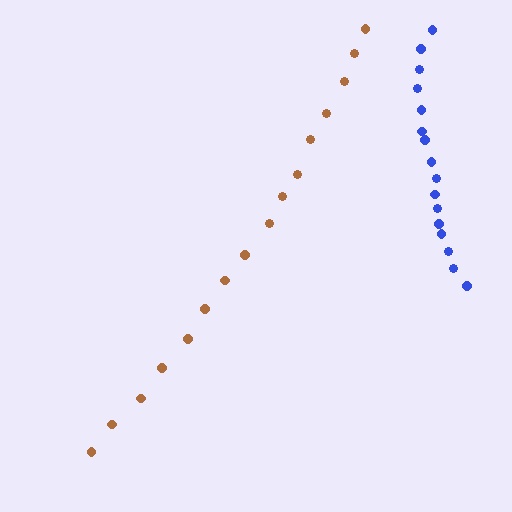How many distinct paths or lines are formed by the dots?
There are 2 distinct paths.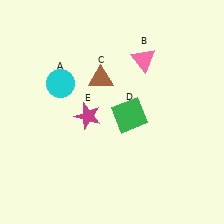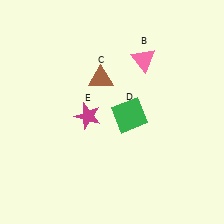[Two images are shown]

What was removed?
The cyan circle (A) was removed in Image 2.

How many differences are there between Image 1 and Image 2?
There is 1 difference between the two images.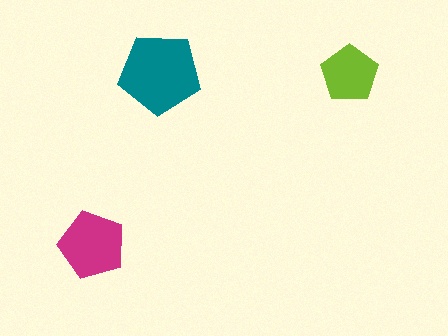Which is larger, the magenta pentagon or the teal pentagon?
The teal one.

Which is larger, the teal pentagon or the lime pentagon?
The teal one.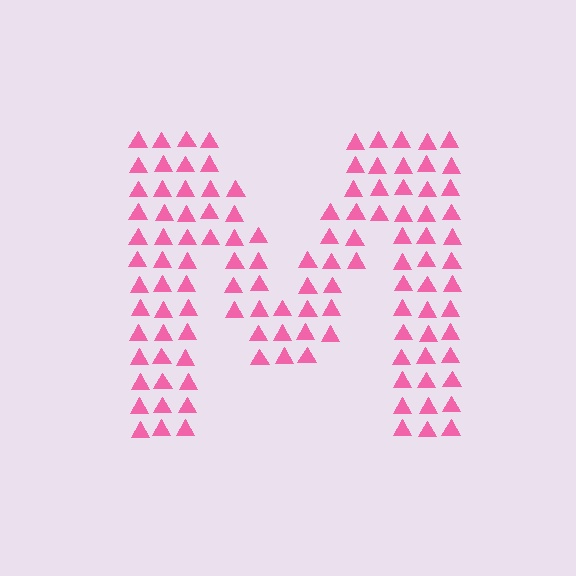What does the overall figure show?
The overall figure shows the letter M.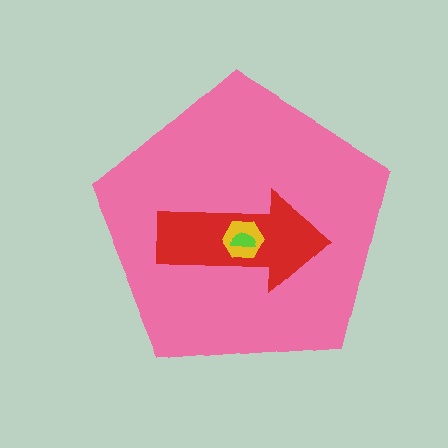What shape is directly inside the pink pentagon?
The red arrow.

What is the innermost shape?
The lime semicircle.